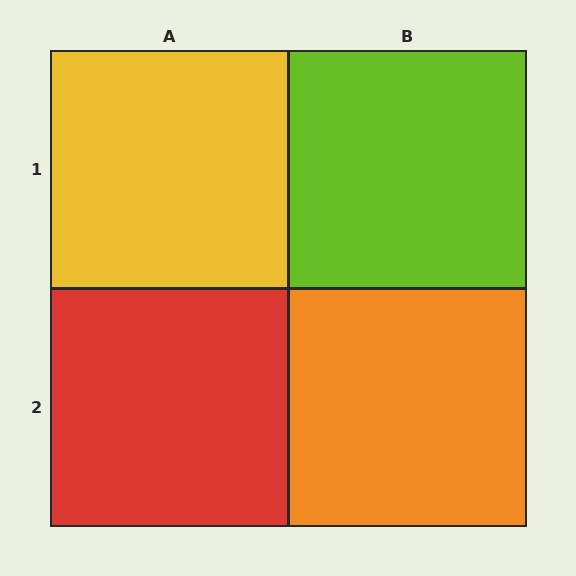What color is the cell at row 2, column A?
Red.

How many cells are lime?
1 cell is lime.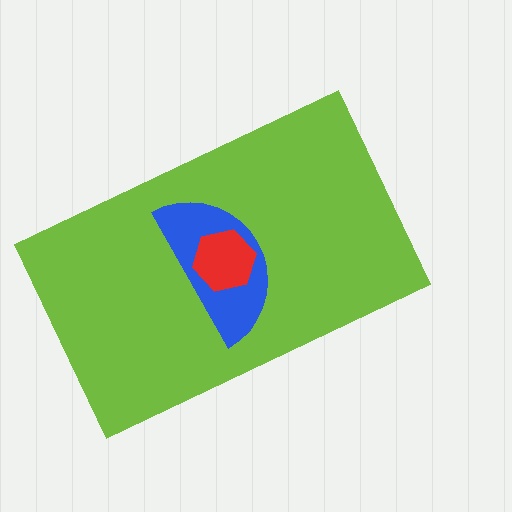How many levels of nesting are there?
3.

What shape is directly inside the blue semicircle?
The red hexagon.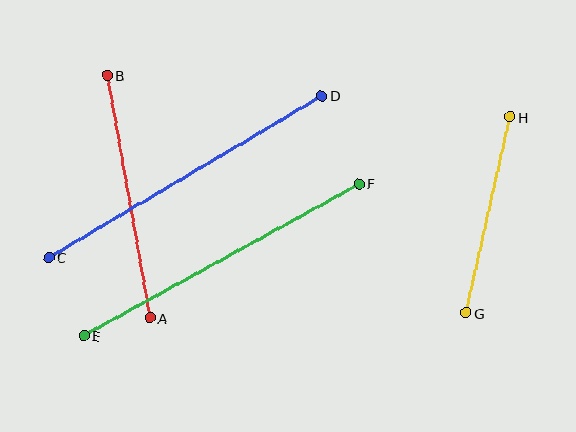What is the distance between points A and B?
The distance is approximately 246 pixels.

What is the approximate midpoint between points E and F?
The midpoint is at approximately (221, 260) pixels.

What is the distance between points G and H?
The distance is approximately 201 pixels.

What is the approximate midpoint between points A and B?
The midpoint is at approximately (129, 197) pixels.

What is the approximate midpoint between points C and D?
The midpoint is at approximately (185, 177) pixels.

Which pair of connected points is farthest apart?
Points C and D are farthest apart.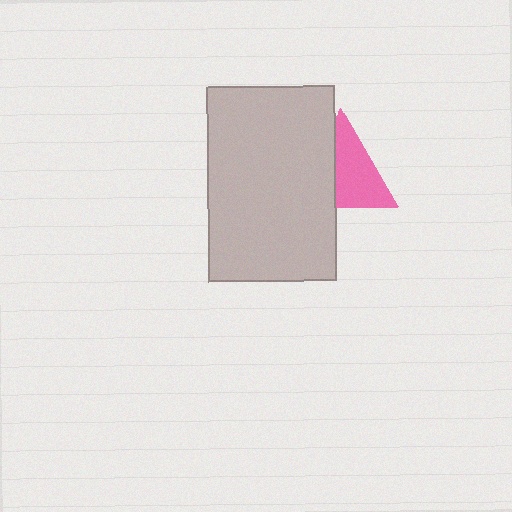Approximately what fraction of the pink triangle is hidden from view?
Roughly 42% of the pink triangle is hidden behind the light gray rectangle.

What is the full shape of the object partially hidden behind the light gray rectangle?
The partially hidden object is a pink triangle.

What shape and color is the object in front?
The object in front is a light gray rectangle.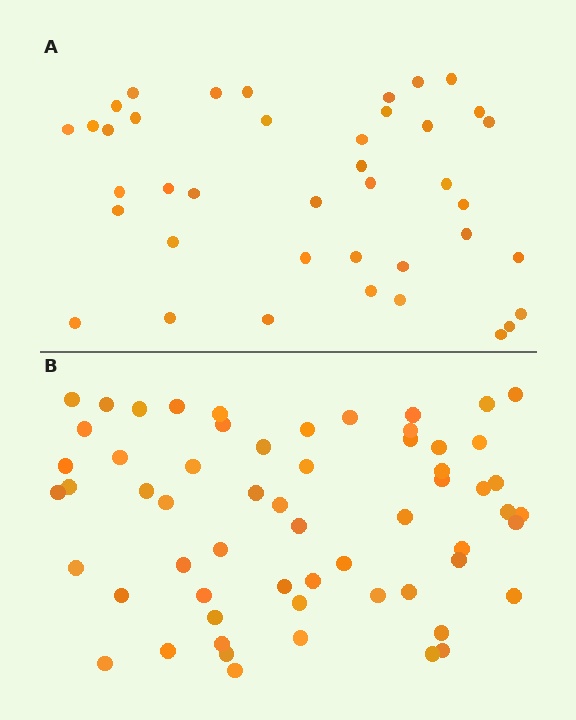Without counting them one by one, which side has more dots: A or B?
Region B (the bottom region) has more dots.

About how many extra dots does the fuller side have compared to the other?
Region B has approximately 20 more dots than region A.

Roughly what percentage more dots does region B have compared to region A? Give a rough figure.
About 50% more.